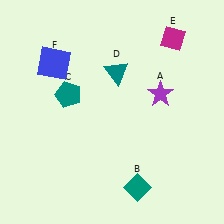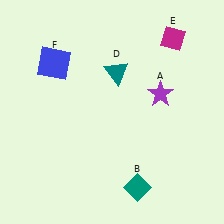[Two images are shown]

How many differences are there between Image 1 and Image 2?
There is 1 difference between the two images.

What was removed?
The teal pentagon (C) was removed in Image 2.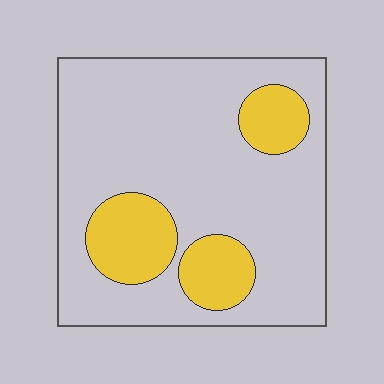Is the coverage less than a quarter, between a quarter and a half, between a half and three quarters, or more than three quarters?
Less than a quarter.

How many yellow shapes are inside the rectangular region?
3.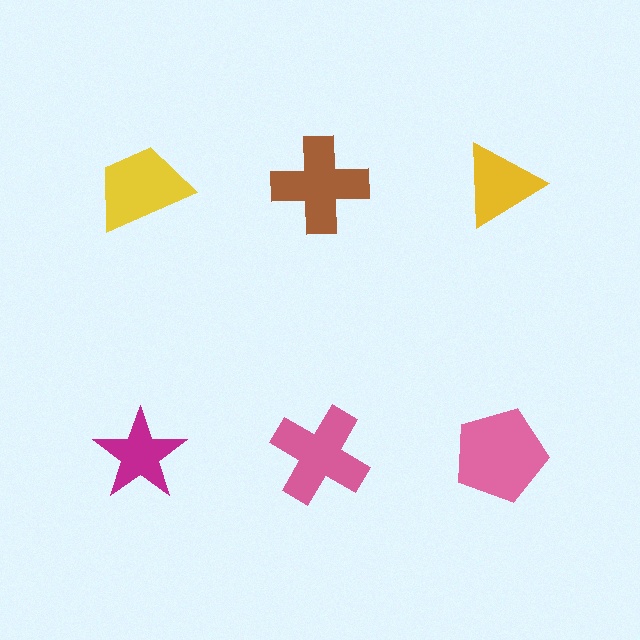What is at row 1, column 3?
A yellow triangle.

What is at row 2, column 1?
A magenta star.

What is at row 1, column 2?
A brown cross.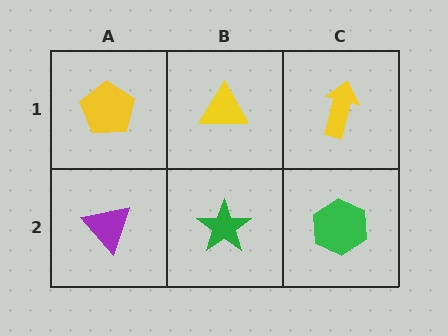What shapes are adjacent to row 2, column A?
A yellow pentagon (row 1, column A), a green star (row 2, column B).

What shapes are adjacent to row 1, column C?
A green hexagon (row 2, column C), a yellow triangle (row 1, column B).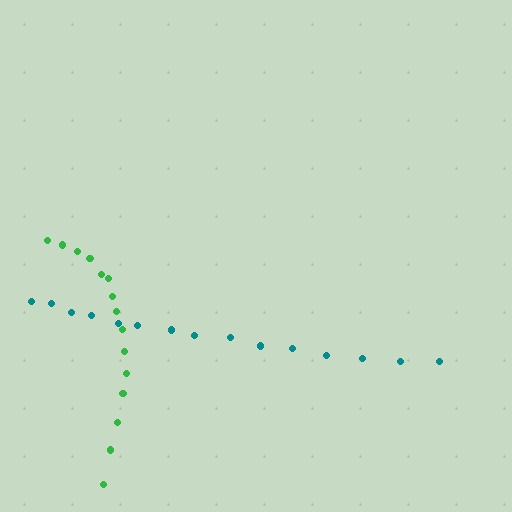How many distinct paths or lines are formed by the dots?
There are 2 distinct paths.